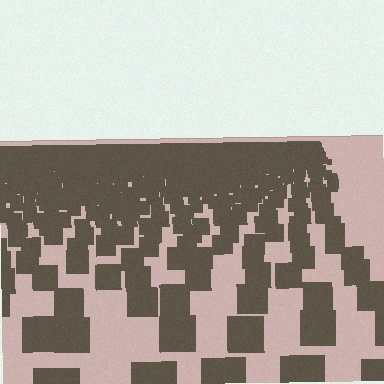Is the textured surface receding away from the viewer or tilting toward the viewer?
The surface is receding away from the viewer. Texture elements get smaller and denser toward the top.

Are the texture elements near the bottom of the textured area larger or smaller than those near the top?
Larger. Near the bottom, elements are closer to the viewer and appear at a bigger on-screen size.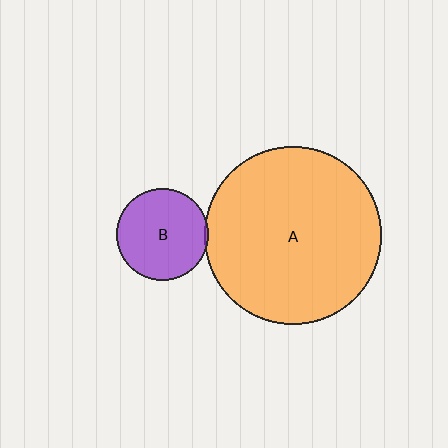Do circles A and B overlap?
Yes.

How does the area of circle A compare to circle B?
Approximately 3.7 times.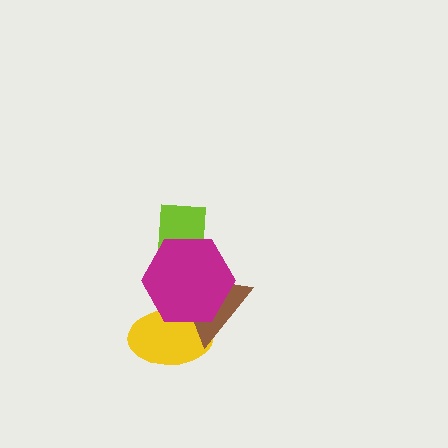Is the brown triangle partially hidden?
Yes, it is partially covered by another shape.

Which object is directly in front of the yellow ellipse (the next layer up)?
The brown triangle is directly in front of the yellow ellipse.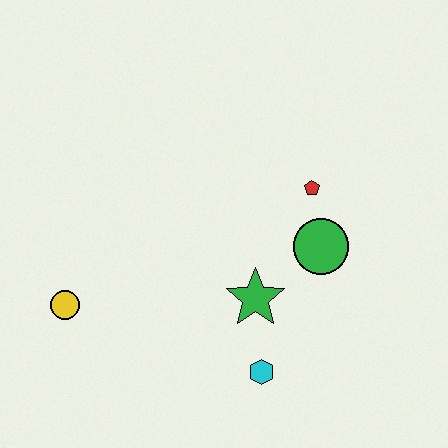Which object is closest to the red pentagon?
The green circle is closest to the red pentagon.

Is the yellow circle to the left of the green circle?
Yes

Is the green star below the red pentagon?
Yes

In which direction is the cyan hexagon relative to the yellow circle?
The cyan hexagon is to the right of the yellow circle.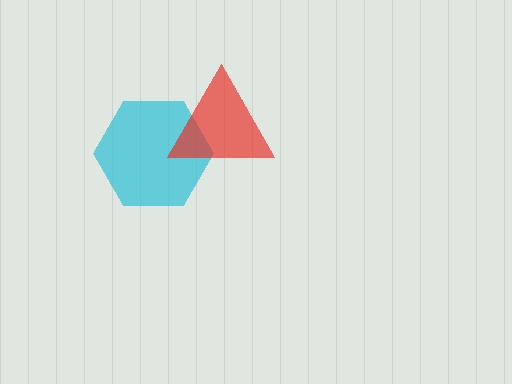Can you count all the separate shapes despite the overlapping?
Yes, there are 2 separate shapes.